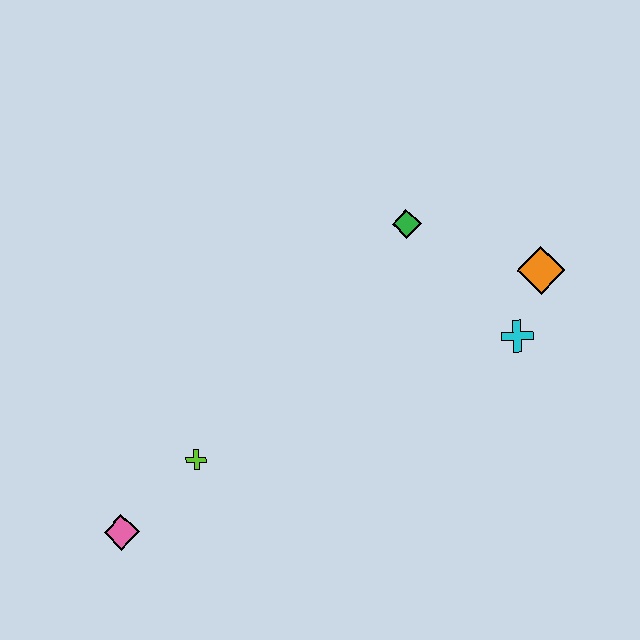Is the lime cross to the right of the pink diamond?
Yes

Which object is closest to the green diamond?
The orange diamond is closest to the green diamond.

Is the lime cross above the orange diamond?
No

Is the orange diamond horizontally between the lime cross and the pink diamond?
No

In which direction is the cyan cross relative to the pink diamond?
The cyan cross is to the right of the pink diamond.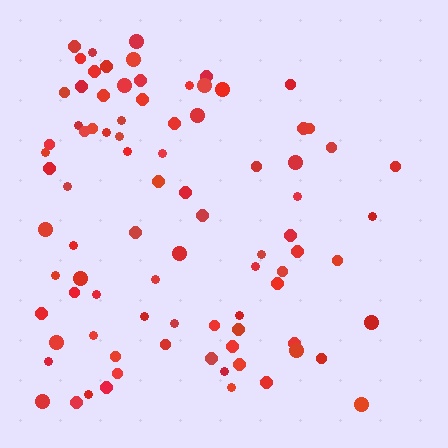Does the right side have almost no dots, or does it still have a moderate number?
Still a moderate number, just noticeably fewer than the left.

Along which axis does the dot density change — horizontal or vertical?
Horizontal.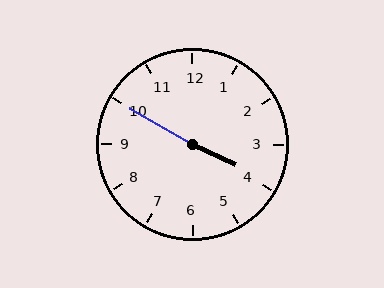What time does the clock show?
3:50.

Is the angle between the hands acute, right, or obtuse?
It is obtuse.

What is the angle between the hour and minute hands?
Approximately 175 degrees.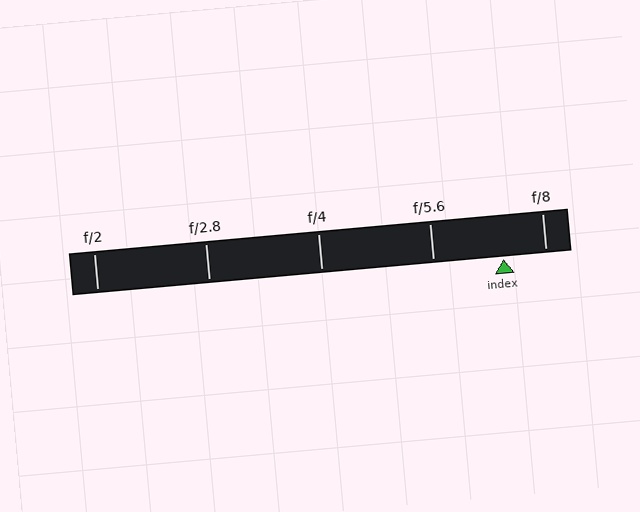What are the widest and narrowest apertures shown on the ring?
The widest aperture shown is f/2 and the narrowest is f/8.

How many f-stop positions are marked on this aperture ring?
There are 5 f-stop positions marked.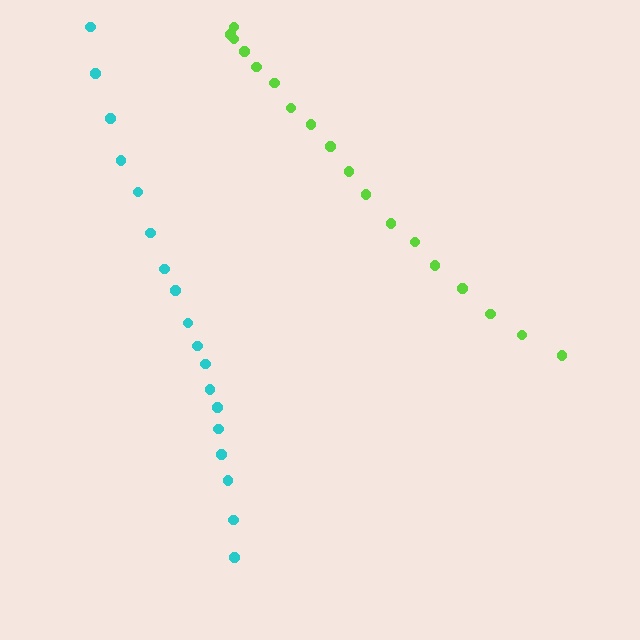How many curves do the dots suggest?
There are 2 distinct paths.